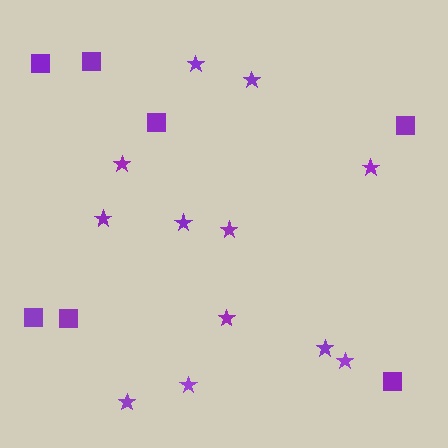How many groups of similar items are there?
There are 2 groups: one group of squares (7) and one group of stars (12).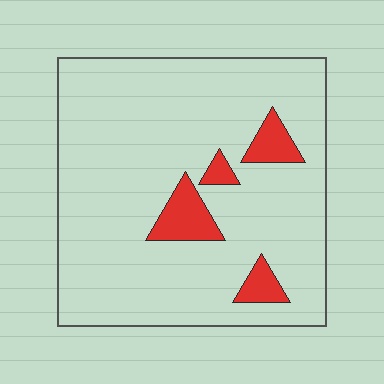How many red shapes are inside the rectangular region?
4.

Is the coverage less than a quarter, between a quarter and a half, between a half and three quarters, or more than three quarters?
Less than a quarter.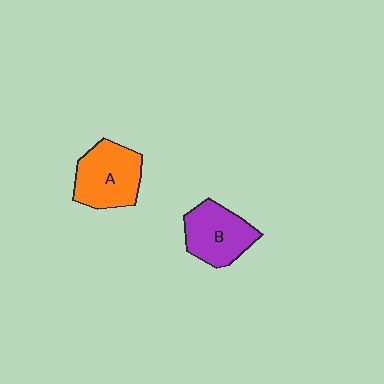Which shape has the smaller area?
Shape B (purple).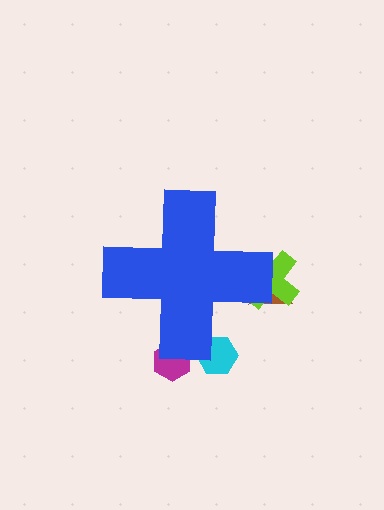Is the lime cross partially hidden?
Yes, the lime cross is partially hidden behind the blue cross.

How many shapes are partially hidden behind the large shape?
4 shapes are partially hidden.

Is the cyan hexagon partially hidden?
Yes, the cyan hexagon is partially hidden behind the blue cross.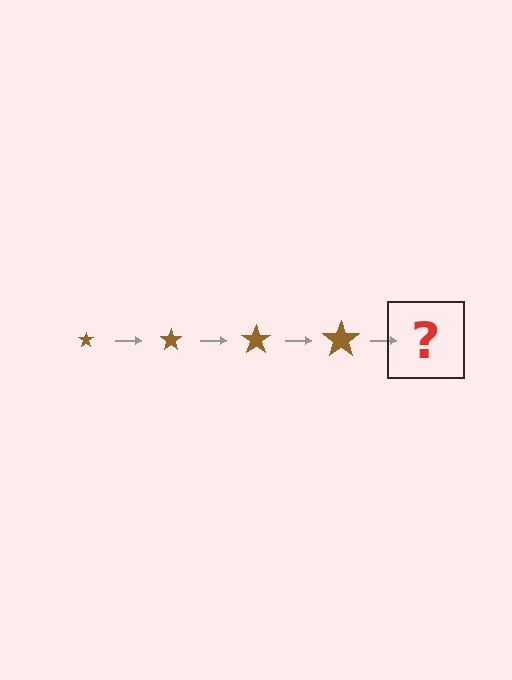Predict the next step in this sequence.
The next step is a brown star, larger than the previous one.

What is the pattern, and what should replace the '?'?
The pattern is that the star gets progressively larger each step. The '?' should be a brown star, larger than the previous one.